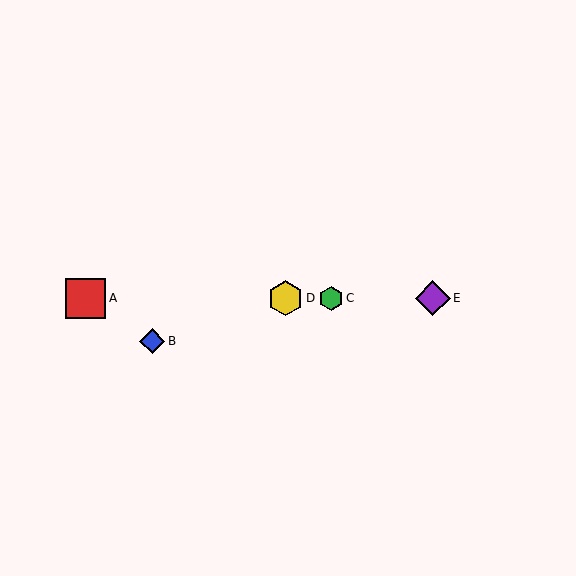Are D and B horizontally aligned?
No, D is at y≈298 and B is at y≈341.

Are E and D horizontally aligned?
Yes, both are at y≈298.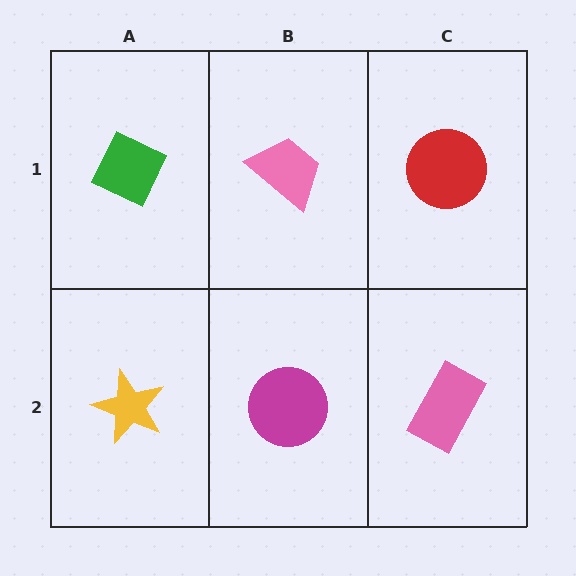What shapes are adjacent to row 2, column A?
A green diamond (row 1, column A), a magenta circle (row 2, column B).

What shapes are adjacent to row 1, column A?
A yellow star (row 2, column A), a pink trapezoid (row 1, column B).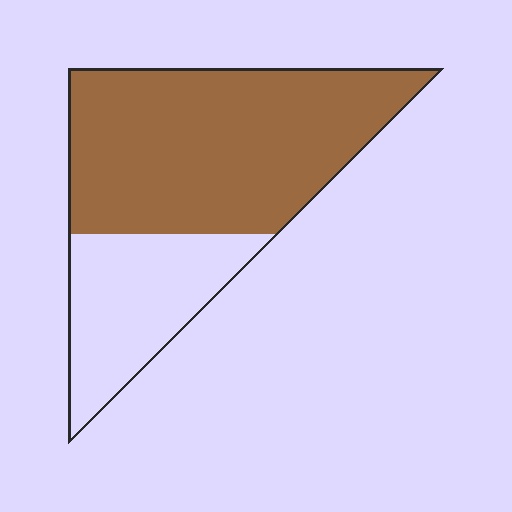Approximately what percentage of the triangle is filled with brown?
Approximately 70%.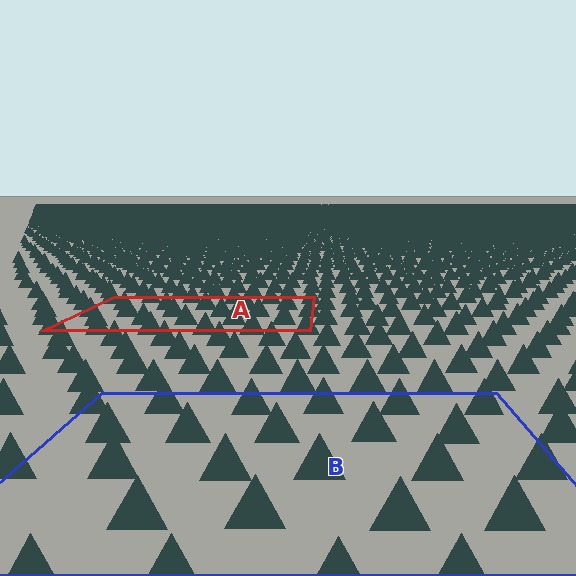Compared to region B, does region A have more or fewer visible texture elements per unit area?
Region A has more texture elements per unit area — they are packed more densely because it is farther away.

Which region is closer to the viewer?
Region B is closer. The texture elements there are larger and more spread out.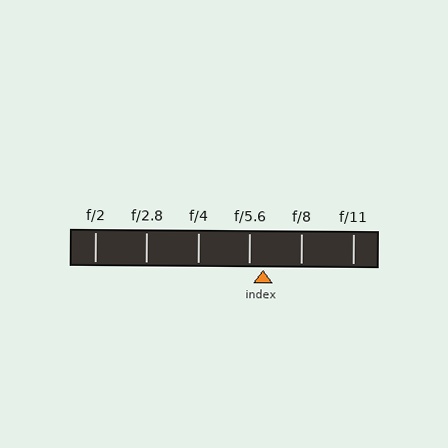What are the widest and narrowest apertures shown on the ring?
The widest aperture shown is f/2 and the narrowest is f/11.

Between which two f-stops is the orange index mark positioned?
The index mark is between f/5.6 and f/8.